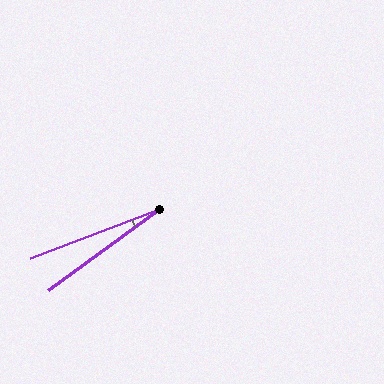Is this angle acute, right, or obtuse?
It is acute.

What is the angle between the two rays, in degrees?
Approximately 15 degrees.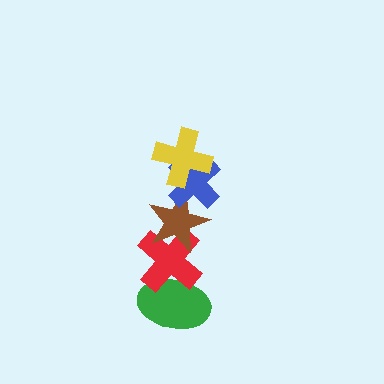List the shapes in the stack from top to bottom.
From top to bottom: the yellow cross, the blue cross, the brown star, the red cross, the green ellipse.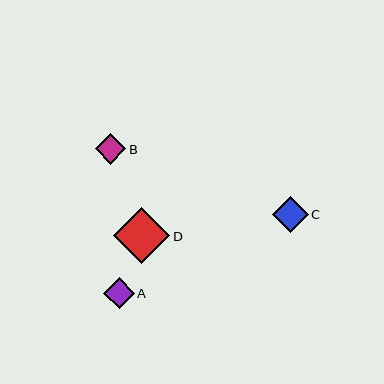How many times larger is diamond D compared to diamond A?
Diamond D is approximately 1.9 times the size of diamond A.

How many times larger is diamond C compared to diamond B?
Diamond C is approximately 1.2 times the size of diamond B.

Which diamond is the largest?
Diamond D is the largest with a size of approximately 56 pixels.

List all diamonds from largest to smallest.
From largest to smallest: D, C, B, A.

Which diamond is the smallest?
Diamond A is the smallest with a size of approximately 30 pixels.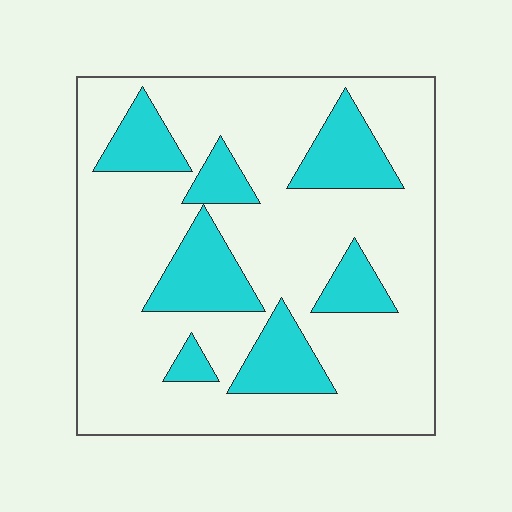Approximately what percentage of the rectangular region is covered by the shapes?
Approximately 25%.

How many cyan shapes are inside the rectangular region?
7.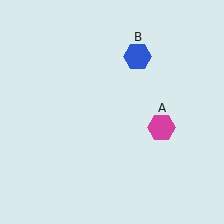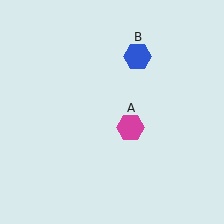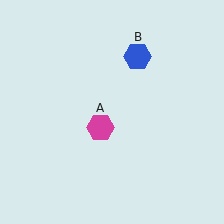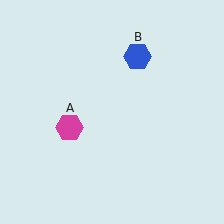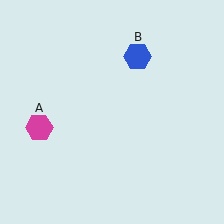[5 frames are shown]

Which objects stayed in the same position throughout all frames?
Blue hexagon (object B) remained stationary.